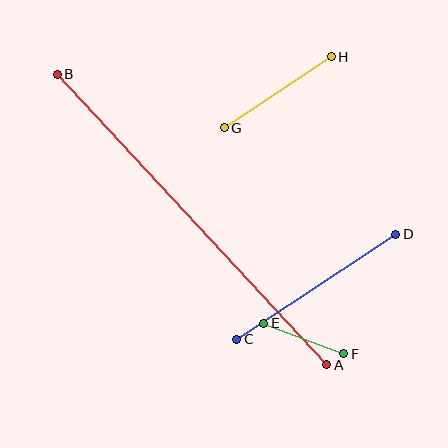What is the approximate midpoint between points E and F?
The midpoint is at approximately (304, 338) pixels.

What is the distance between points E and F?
The distance is approximately 85 pixels.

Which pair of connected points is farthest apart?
Points A and B are farthest apart.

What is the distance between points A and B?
The distance is approximately 396 pixels.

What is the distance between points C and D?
The distance is approximately 190 pixels.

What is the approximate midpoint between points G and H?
The midpoint is at approximately (278, 92) pixels.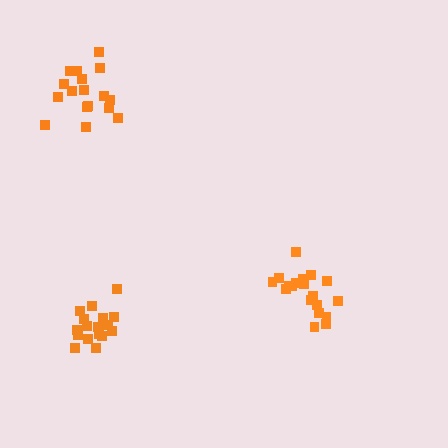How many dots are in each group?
Group 1: 17 dots, Group 2: 20 dots, Group 3: 17 dots (54 total).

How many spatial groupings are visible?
There are 3 spatial groupings.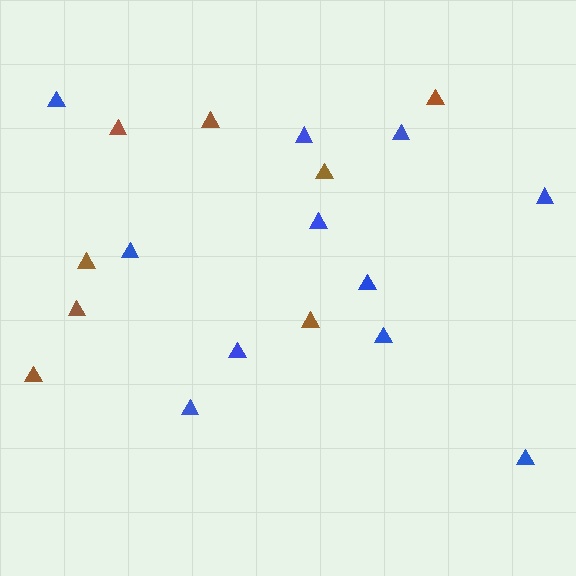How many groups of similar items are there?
There are 2 groups: one group of blue triangles (11) and one group of brown triangles (8).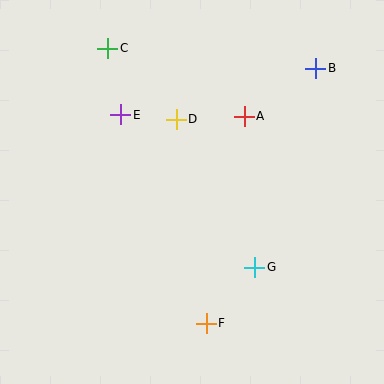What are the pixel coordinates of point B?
Point B is at (316, 68).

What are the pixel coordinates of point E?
Point E is at (121, 115).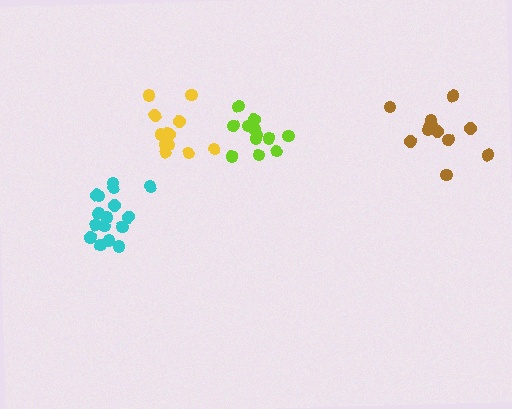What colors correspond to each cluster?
The clusters are colored: brown, lime, yellow, cyan.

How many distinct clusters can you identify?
There are 4 distinct clusters.